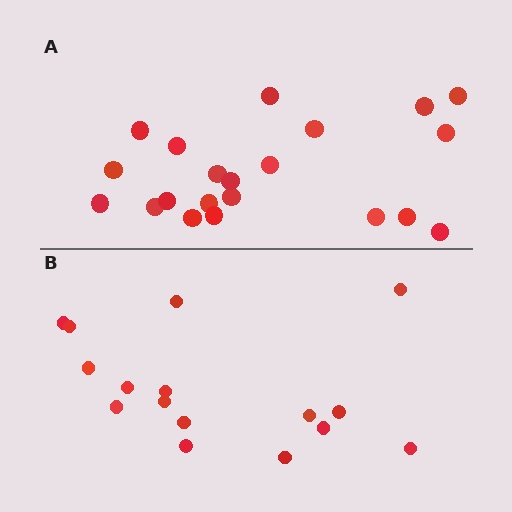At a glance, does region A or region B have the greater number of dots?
Region A (the top region) has more dots.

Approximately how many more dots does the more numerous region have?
Region A has about 5 more dots than region B.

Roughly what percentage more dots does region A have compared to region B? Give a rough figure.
About 30% more.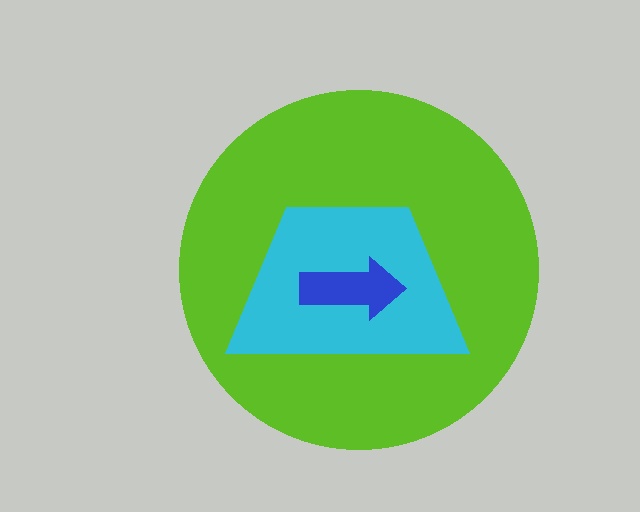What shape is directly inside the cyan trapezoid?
The blue arrow.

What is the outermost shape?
The lime circle.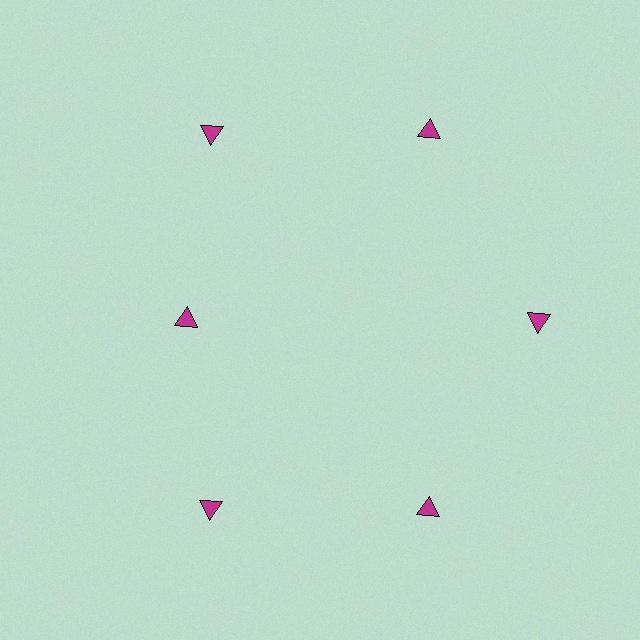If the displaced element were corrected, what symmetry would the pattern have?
It would have 6-fold rotational symmetry — the pattern would map onto itself every 60 degrees.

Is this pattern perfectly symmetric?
No. The 6 magenta triangles are arranged in a ring, but one element near the 9 o'clock position is pulled inward toward the center, breaking the 6-fold rotational symmetry.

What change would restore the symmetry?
The symmetry would be restored by moving it outward, back onto the ring so that all 6 triangles sit at equal angles and equal distance from the center.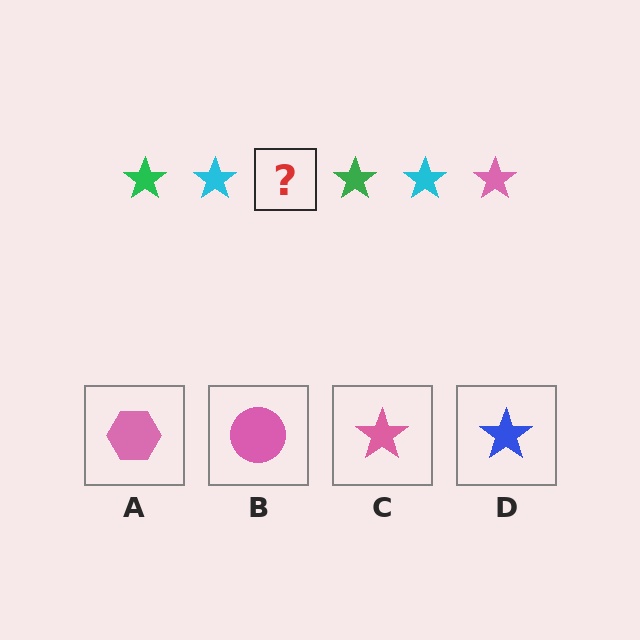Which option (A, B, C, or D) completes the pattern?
C.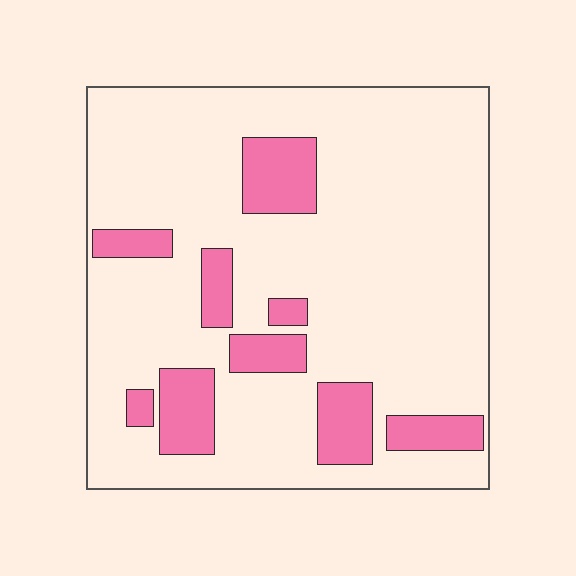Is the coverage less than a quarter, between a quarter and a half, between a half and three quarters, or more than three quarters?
Less than a quarter.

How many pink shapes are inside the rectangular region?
9.